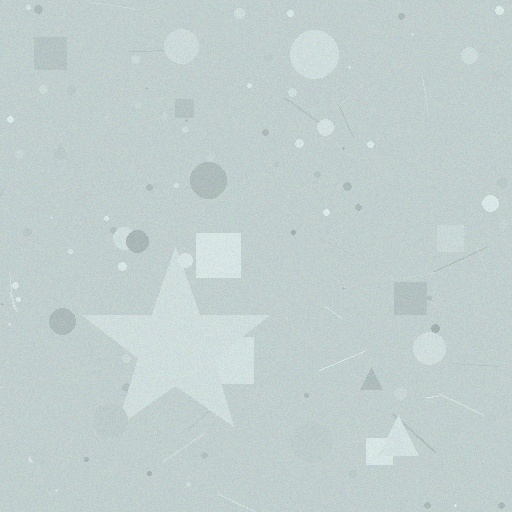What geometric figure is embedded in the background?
A star is embedded in the background.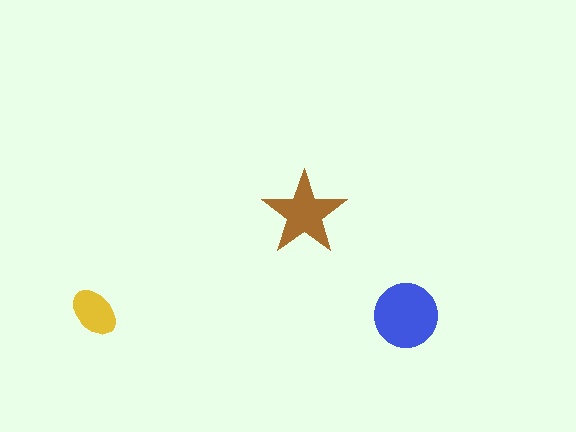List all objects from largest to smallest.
The blue circle, the brown star, the yellow ellipse.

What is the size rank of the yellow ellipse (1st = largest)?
3rd.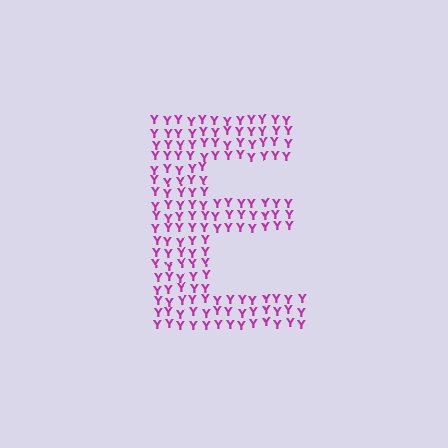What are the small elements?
The small elements are letter Y's.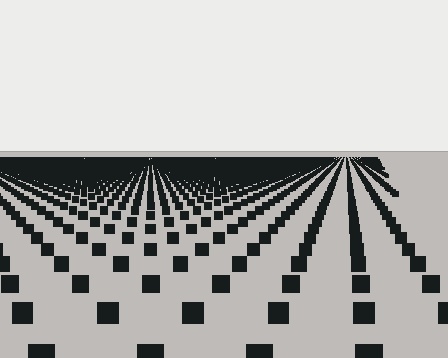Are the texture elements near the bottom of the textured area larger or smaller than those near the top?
Larger. Near the bottom, elements are closer to the viewer and appear at a bigger on-screen size.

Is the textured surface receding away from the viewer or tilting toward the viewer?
The surface is receding away from the viewer. Texture elements get smaller and denser toward the top.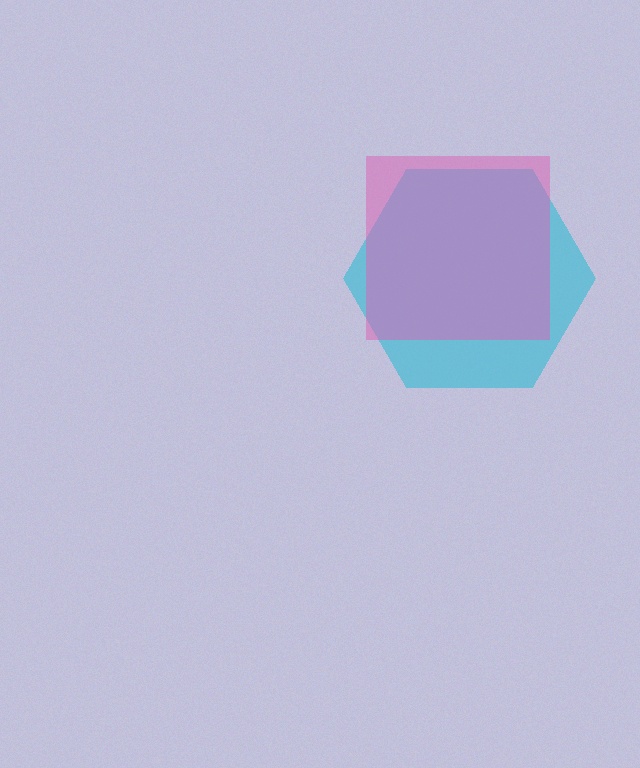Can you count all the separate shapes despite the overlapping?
Yes, there are 2 separate shapes.